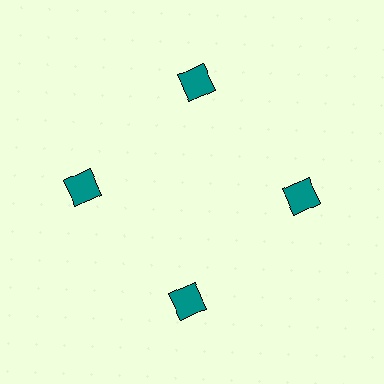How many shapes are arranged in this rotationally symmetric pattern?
There are 4 shapes, arranged in 4 groups of 1.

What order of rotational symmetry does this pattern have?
This pattern has 4-fold rotational symmetry.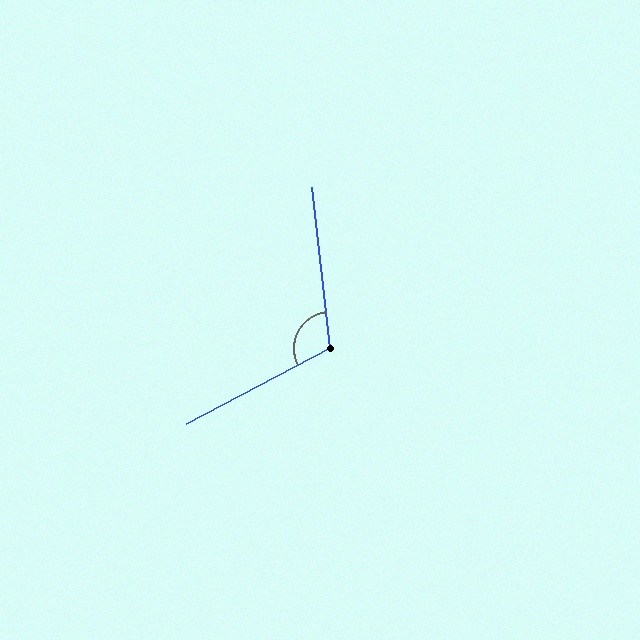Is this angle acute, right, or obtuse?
It is obtuse.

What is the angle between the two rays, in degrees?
Approximately 112 degrees.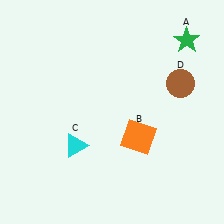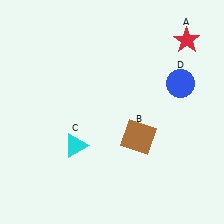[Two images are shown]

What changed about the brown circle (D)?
In Image 1, D is brown. In Image 2, it changed to blue.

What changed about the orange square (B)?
In Image 1, B is orange. In Image 2, it changed to brown.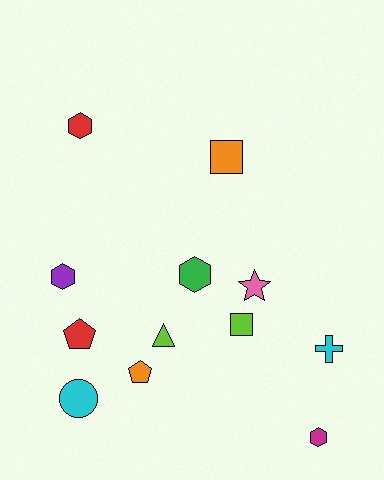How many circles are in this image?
There is 1 circle.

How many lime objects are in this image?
There are 2 lime objects.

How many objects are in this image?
There are 12 objects.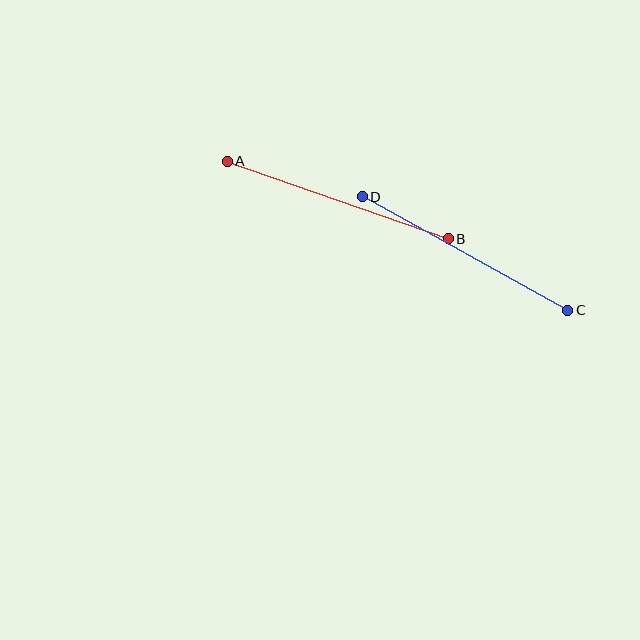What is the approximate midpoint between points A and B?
The midpoint is at approximately (338, 200) pixels.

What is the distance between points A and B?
The distance is approximately 235 pixels.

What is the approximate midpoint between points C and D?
The midpoint is at approximately (465, 253) pixels.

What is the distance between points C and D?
The distance is approximately 235 pixels.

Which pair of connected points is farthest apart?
Points C and D are farthest apart.